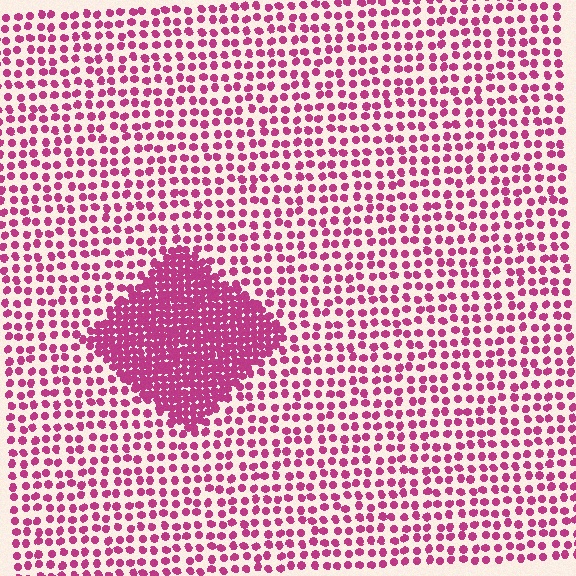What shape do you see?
I see a diamond.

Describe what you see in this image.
The image contains small magenta elements arranged at two different densities. A diamond-shaped region is visible where the elements are more densely packed than the surrounding area.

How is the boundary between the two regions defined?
The boundary is defined by a change in element density (approximately 2.6x ratio). All elements are the same color, size, and shape.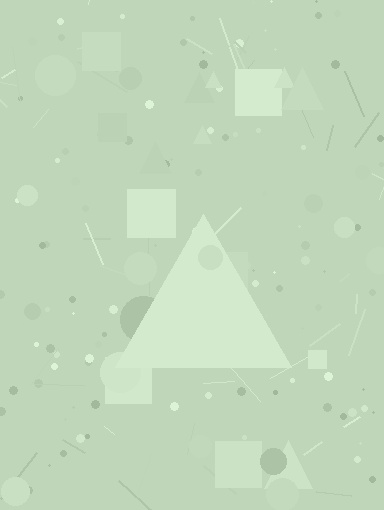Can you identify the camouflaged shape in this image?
The camouflaged shape is a triangle.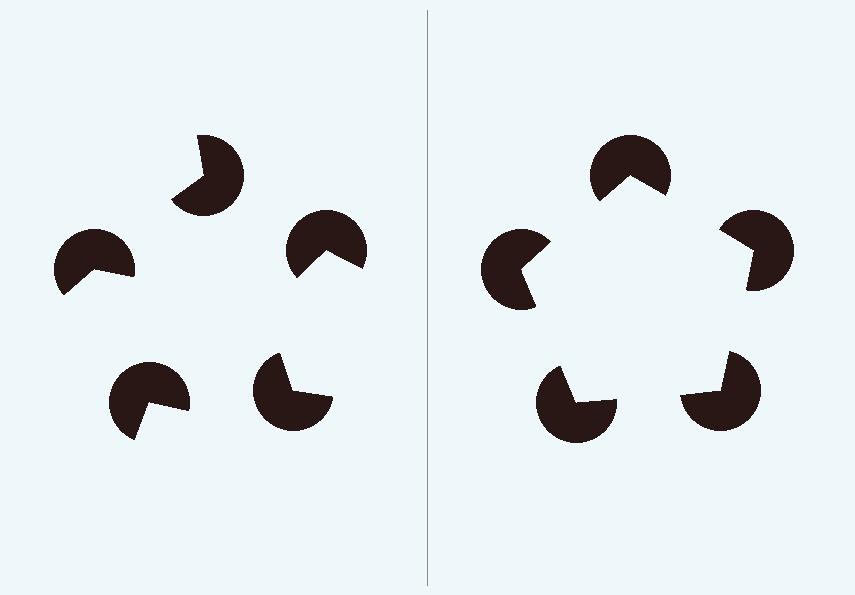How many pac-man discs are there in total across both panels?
10 — 5 on each side.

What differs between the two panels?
The pac-man discs are positioned identically on both sides; only the wedge orientations differ. On the right they align to a pentagon; on the left they are misaligned.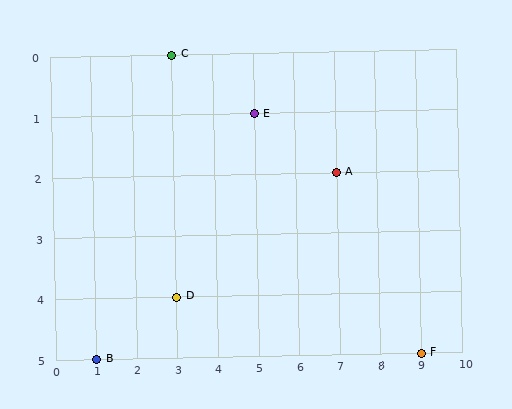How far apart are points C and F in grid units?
Points C and F are 6 columns and 5 rows apart (about 7.8 grid units diagonally).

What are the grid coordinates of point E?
Point E is at grid coordinates (5, 1).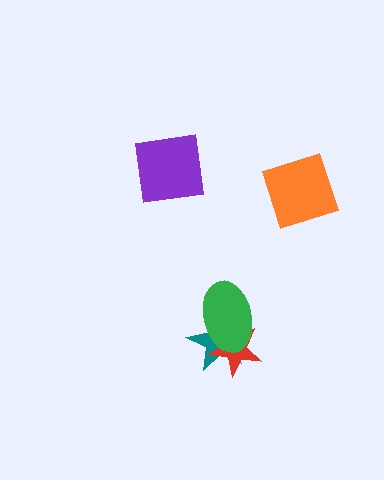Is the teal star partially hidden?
Yes, it is partially covered by another shape.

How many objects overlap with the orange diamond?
0 objects overlap with the orange diamond.